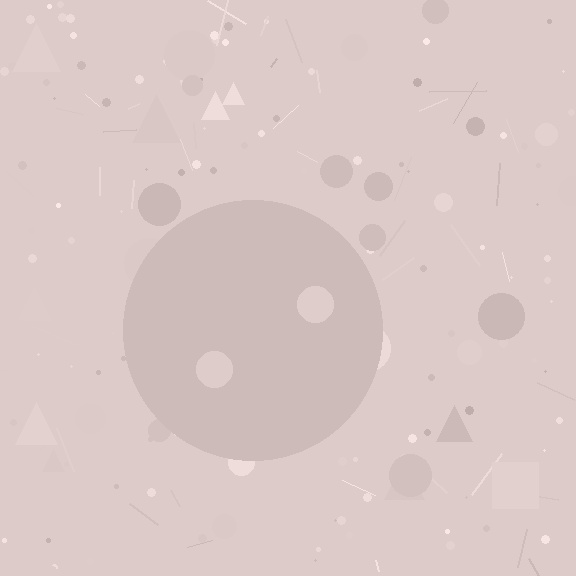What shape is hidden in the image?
A circle is hidden in the image.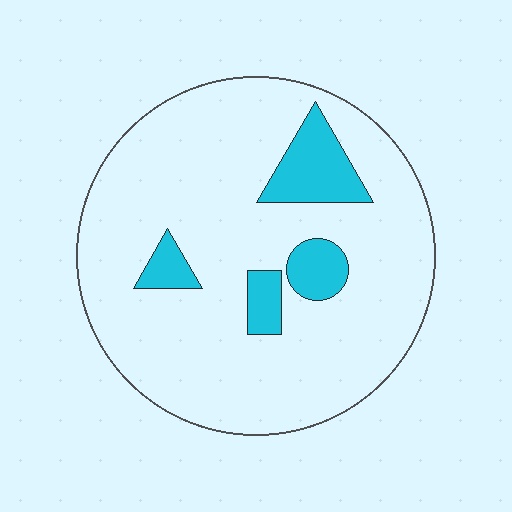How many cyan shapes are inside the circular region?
4.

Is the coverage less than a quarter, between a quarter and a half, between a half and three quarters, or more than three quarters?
Less than a quarter.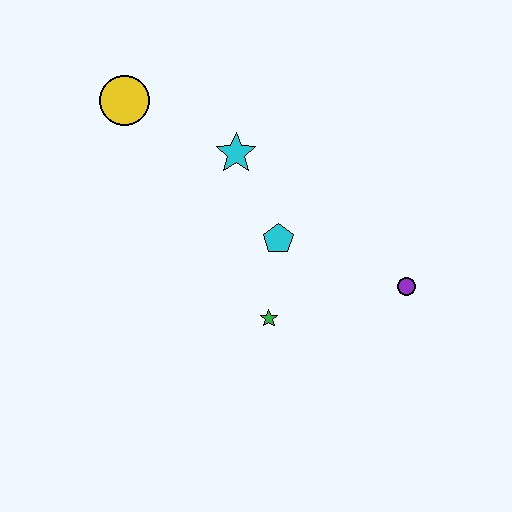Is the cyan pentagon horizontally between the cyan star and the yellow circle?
No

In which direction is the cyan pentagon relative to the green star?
The cyan pentagon is above the green star.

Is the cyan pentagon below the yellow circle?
Yes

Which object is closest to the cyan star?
The cyan pentagon is closest to the cyan star.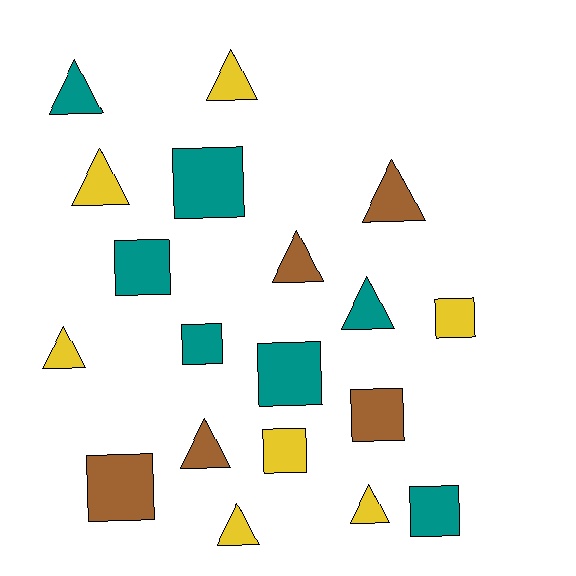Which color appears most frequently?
Yellow, with 7 objects.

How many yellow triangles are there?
There are 5 yellow triangles.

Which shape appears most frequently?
Triangle, with 10 objects.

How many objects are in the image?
There are 19 objects.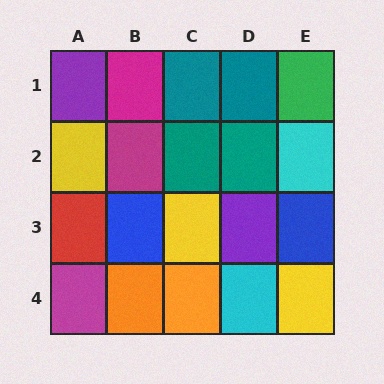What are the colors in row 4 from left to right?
Magenta, orange, orange, cyan, yellow.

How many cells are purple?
2 cells are purple.